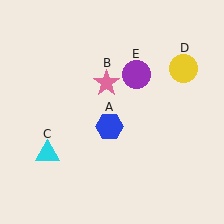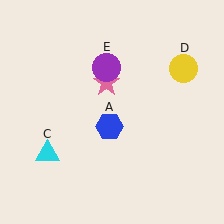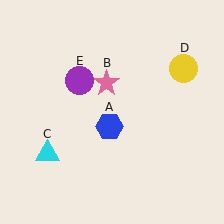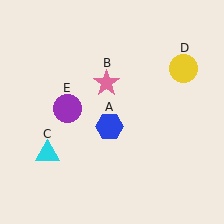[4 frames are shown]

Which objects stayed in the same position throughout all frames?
Blue hexagon (object A) and pink star (object B) and cyan triangle (object C) and yellow circle (object D) remained stationary.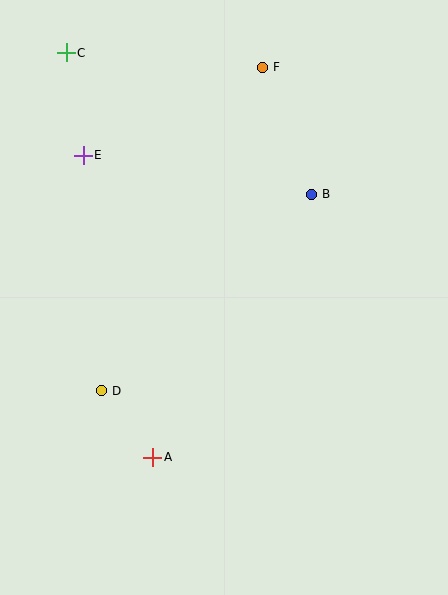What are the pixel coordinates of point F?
Point F is at (262, 67).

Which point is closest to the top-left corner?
Point C is closest to the top-left corner.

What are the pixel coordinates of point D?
Point D is at (101, 391).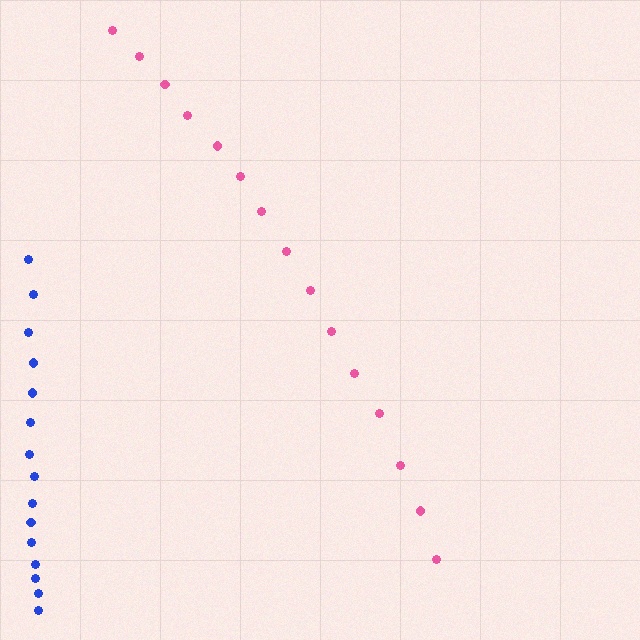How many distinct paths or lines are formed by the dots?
There are 2 distinct paths.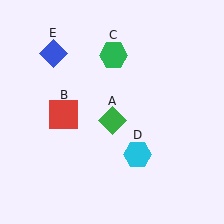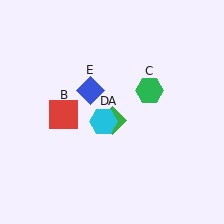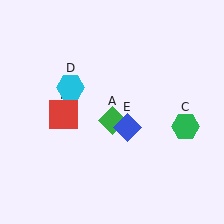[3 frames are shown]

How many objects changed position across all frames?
3 objects changed position: green hexagon (object C), cyan hexagon (object D), blue diamond (object E).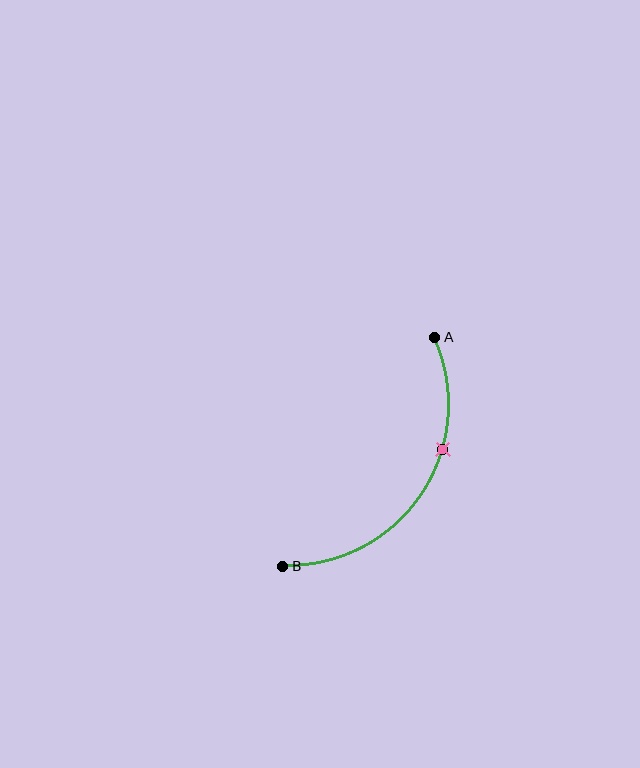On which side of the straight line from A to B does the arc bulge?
The arc bulges to the right of the straight line connecting A and B.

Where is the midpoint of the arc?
The arc midpoint is the point on the curve farthest from the straight line joining A and B. It sits to the right of that line.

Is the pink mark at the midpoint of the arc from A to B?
No. The pink mark lies on the arc but is closer to endpoint A. The arc midpoint would be at the point on the curve equidistant along the arc from both A and B.